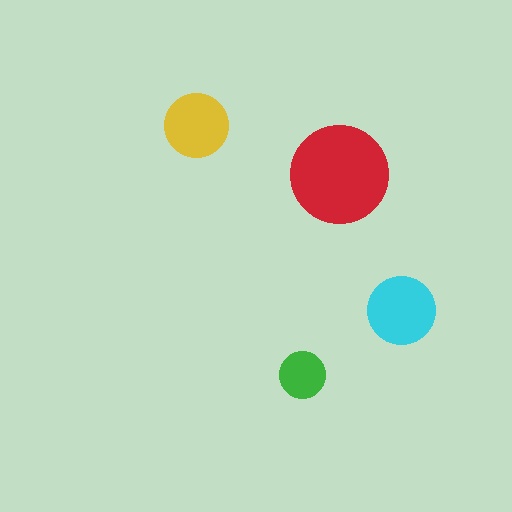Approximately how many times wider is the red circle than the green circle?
About 2 times wider.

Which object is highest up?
The yellow circle is topmost.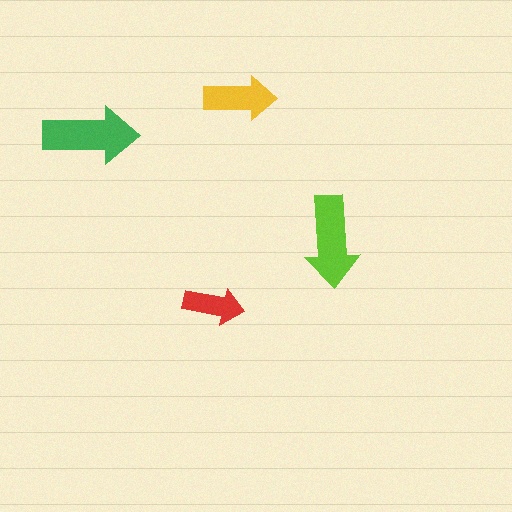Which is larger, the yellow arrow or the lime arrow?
The lime one.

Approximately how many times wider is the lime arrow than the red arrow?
About 1.5 times wider.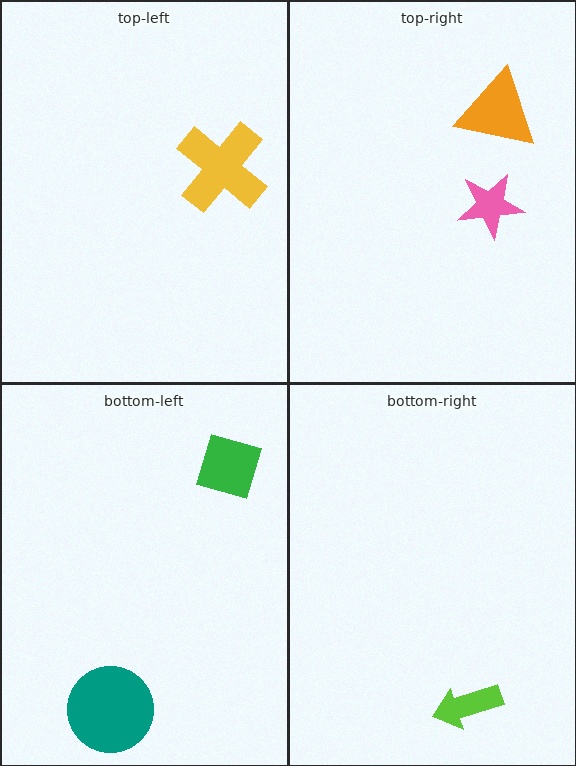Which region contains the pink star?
The top-right region.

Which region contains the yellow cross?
The top-left region.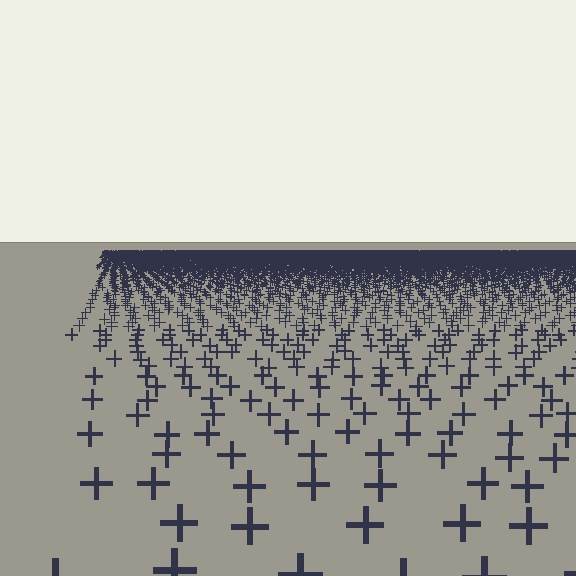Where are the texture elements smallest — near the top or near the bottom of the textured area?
Near the top.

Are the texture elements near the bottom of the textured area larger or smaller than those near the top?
Larger. Near the bottom, elements are closer to the viewer and appear at a bigger on-screen size.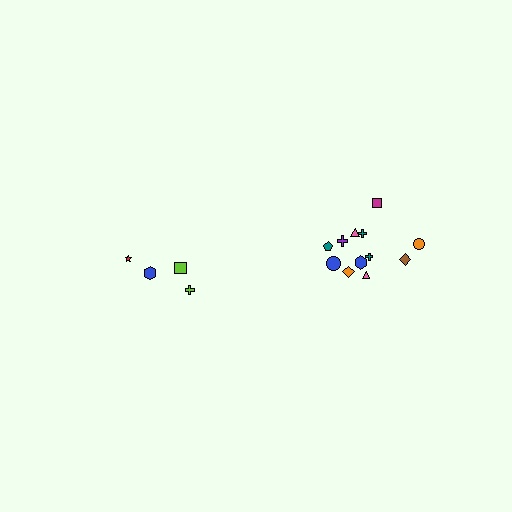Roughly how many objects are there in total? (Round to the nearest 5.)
Roughly 15 objects in total.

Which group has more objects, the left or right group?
The right group.